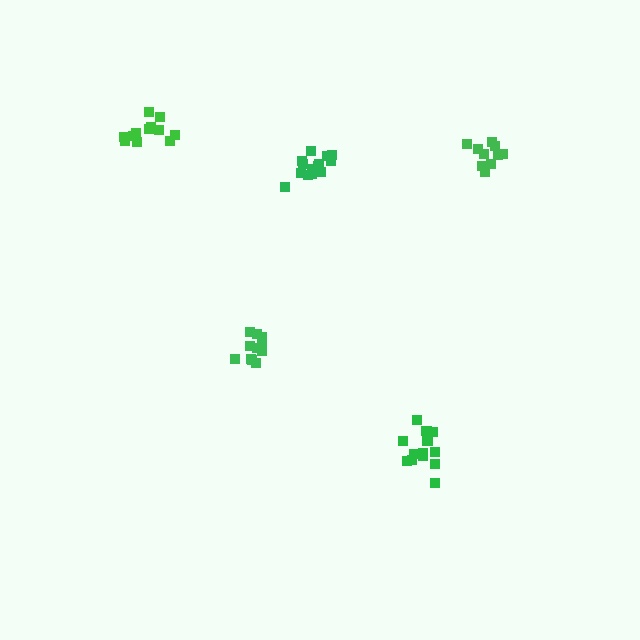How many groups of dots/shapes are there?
There are 5 groups.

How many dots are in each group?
Group 1: 13 dots, Group 2: 10 dots, Group 3: 11 dots, Group 4: 15 dots, Group 5: 12 dots (61 total).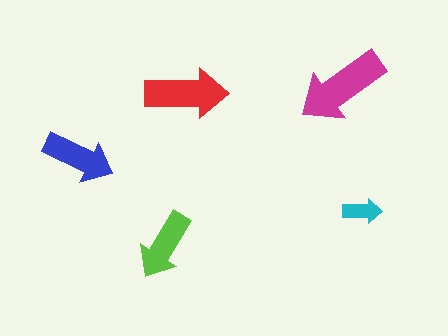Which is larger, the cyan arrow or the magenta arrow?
The magenta one.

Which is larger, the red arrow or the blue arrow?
The red one.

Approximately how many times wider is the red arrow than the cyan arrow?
About 2 times wider.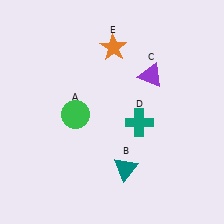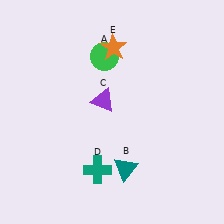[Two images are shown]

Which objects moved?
The objects that moved are: the green circle (A), the purple triangle (C), the teal cross (D).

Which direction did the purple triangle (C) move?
The purple triangle (C) moved left.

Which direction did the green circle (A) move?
The green circle (A) moved up.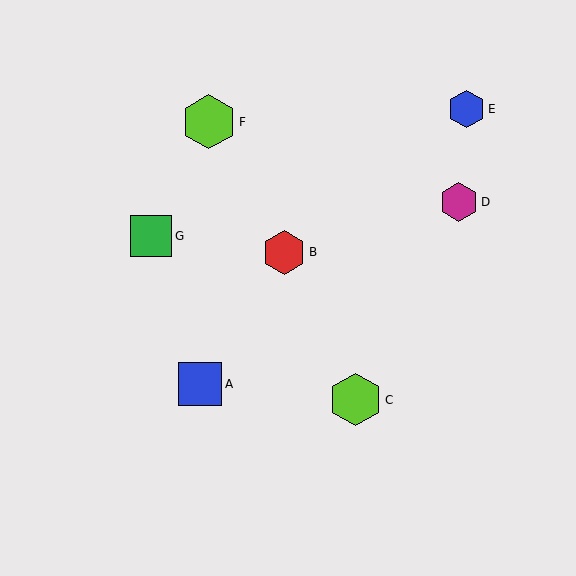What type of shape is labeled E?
Shape E is a blue hexagon.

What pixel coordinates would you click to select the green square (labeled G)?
Click at (151, 236) to select the green square G.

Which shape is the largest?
The lime hexagon (labeled F) is the largest.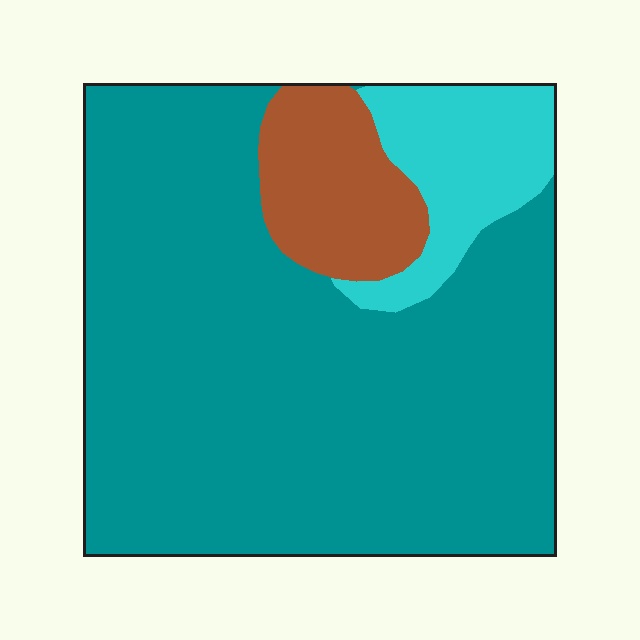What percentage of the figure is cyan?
Cyan takes up less than a sixth of the figure.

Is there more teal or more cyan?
Teal.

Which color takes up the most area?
Teal, at roughly 75%.